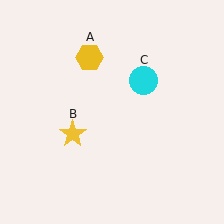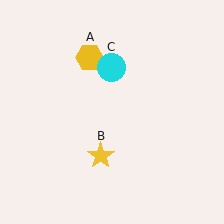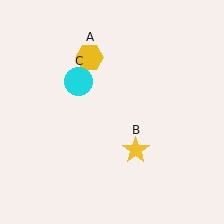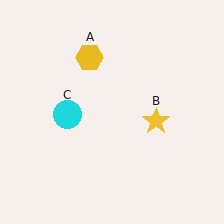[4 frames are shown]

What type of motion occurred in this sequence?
The yellow star (object B), cyan circle (object C) rotated counterclockwise around the center of the scene.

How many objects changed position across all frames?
2 objects changed position: yellow star (object B), cyan circle (object C).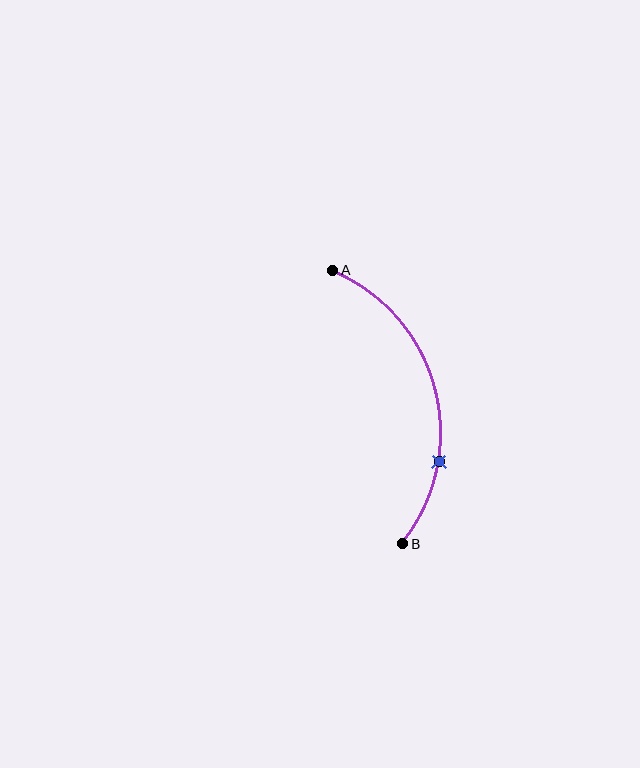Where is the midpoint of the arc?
The arc midpoint is the point on the curve farthest from the straight line joining A and B. It sits to the right of that line.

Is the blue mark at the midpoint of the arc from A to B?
No. The blue mark lies on the arc but is closer to endpoint B. The arc midpoint would be at the point on the curve equidistant along the arc from both A and B.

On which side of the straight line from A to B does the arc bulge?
The arc bulges to the right of the straight line connecting A and B.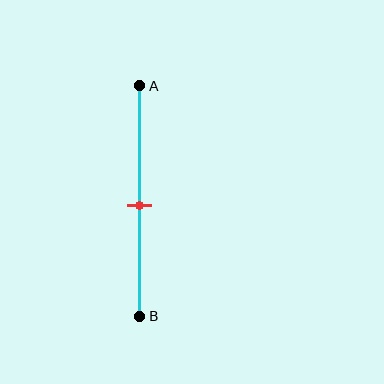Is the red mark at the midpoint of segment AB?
Yes, the mark is approximately at the midpoint.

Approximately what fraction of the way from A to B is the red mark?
The red mark is approximately 50% of the way from A to B.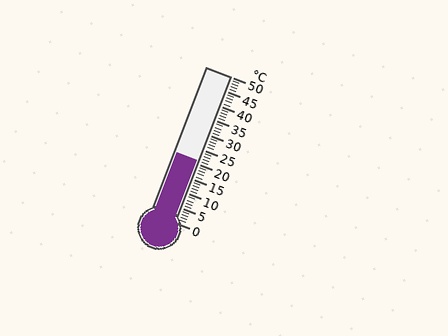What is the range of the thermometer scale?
The thermometer scale ranges from 0°C to 50°C.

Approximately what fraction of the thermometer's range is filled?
The thermometer is filled to approximately 40% of its range.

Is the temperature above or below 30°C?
The temperature is below 30°C.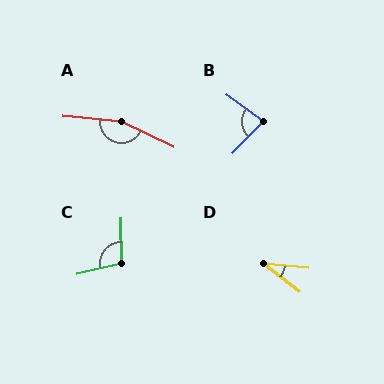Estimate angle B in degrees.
Approximately 81 degrees.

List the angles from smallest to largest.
D (32°), B (81°), C (102°), A (159°).